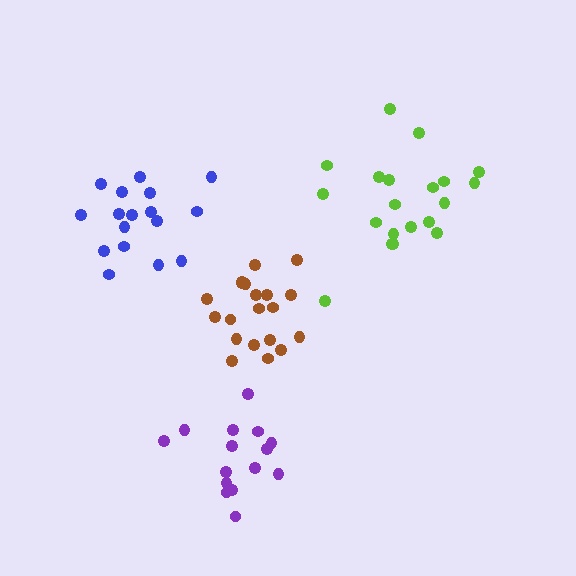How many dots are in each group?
Group 1: 20 dots, Group 2: 20 dots, Group 3: 17 dots, Group 4: 15 dots (72 total).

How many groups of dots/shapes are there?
There are 4 groups.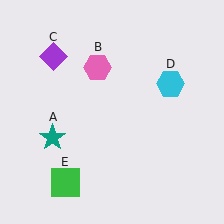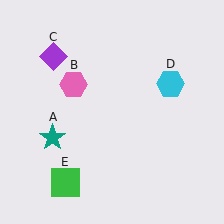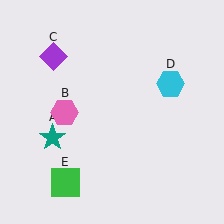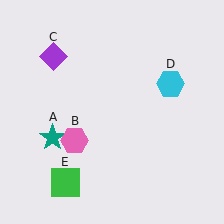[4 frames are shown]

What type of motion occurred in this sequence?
The pink hexagon (object B) rotated counterclockwise around the center of the scene.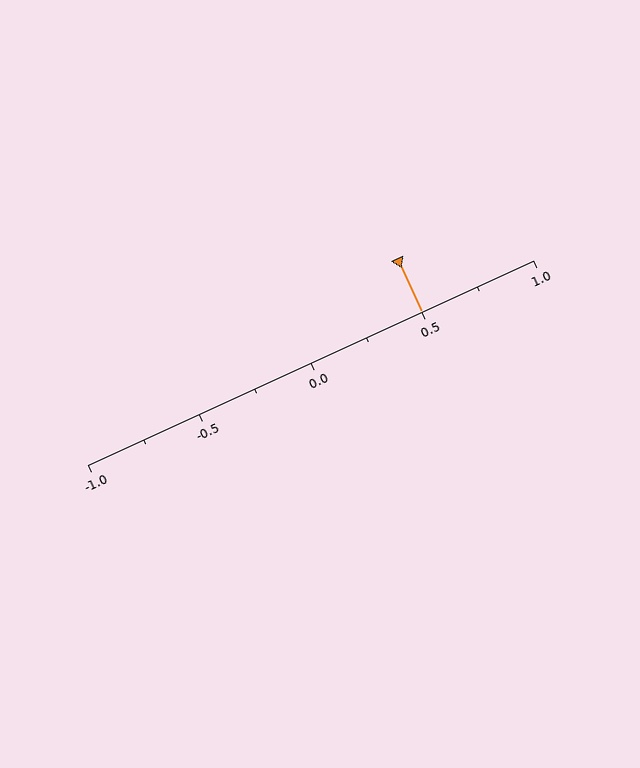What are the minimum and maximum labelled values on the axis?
The axis runs from -1.0 to 1.0.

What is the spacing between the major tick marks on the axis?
The major ticks are spaced 0.5 apart.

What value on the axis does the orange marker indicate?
The marker indicates approximately 0.5.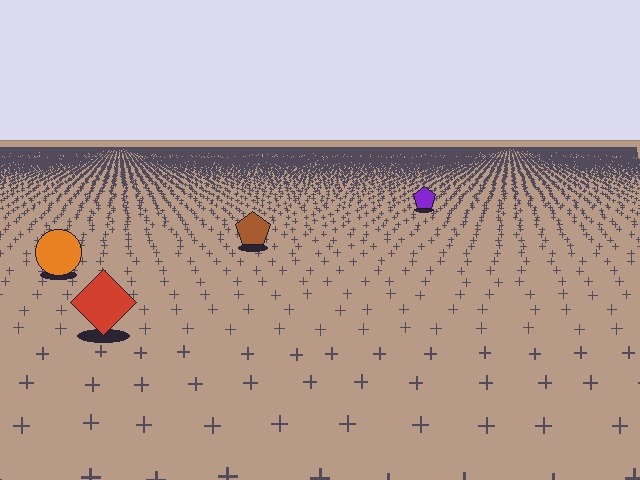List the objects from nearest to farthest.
From nearest to farthest: the red diamond, the orange circle, the brown pentagon, the purple pentagon.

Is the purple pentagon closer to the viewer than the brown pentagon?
No. The brown pentagon is closer — you can tell from the texture gradient: the ground texture is coarser near it.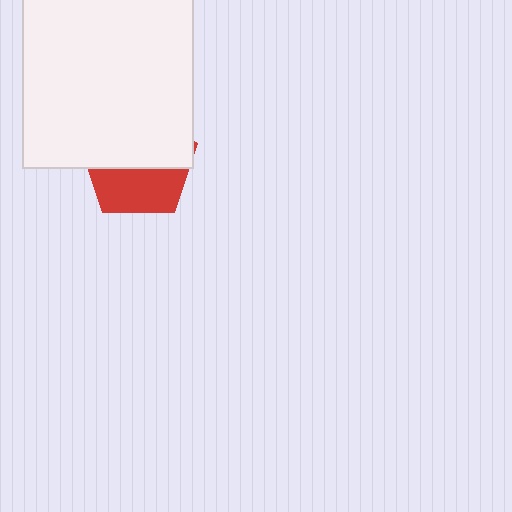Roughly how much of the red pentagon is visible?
A small part of it is visible (roughly 42%).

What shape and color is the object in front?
The object in front is a white square.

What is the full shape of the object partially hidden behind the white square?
The partially hidden object is a red pentagon.